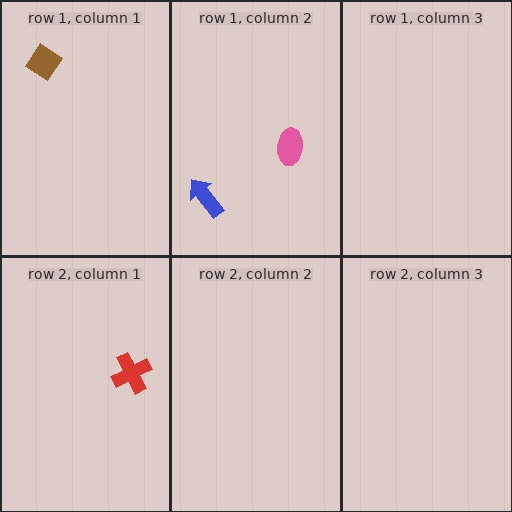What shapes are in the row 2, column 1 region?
The red cross.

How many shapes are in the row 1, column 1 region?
1.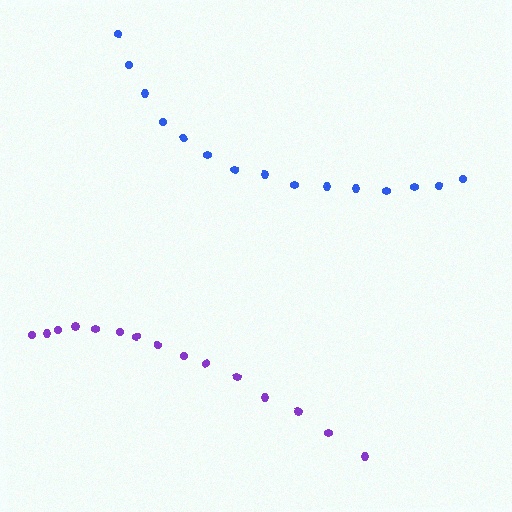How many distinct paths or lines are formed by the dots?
There are 2 distinct paths.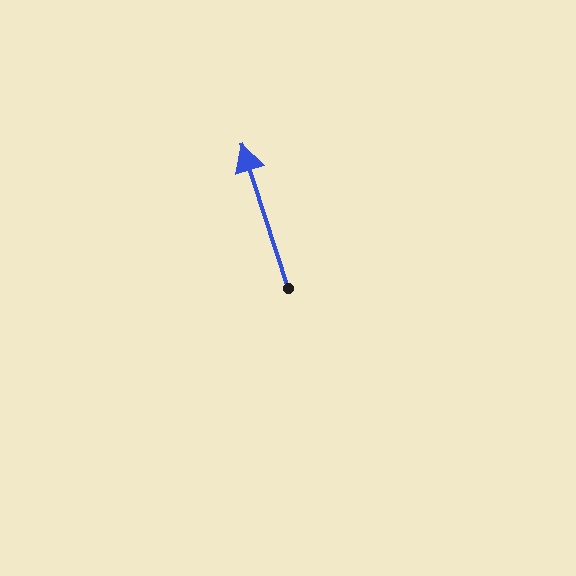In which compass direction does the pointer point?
North.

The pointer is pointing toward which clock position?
Roughly 11 o'clock.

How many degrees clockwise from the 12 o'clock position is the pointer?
Approximately 342 degrees.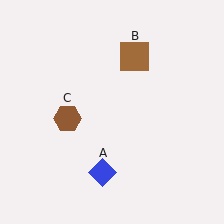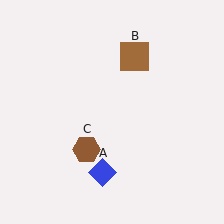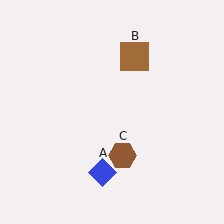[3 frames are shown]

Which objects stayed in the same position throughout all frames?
Blue diamond (object A) and brown square (object B) remained stationary.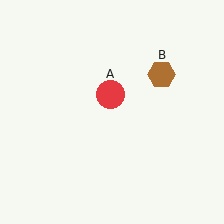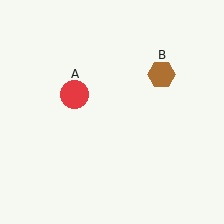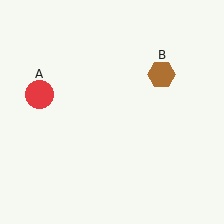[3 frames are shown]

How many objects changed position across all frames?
1 object changed position: red circle (object A).